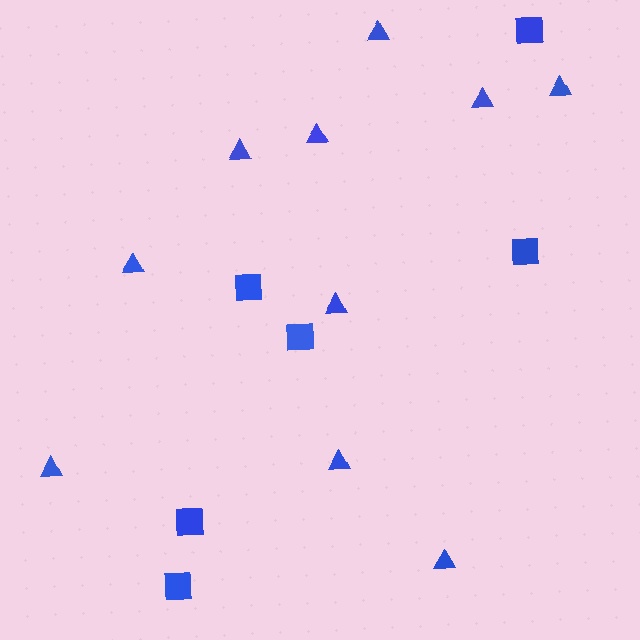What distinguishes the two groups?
There are 2 groups: one group of triangles (10) and one group of squares (6).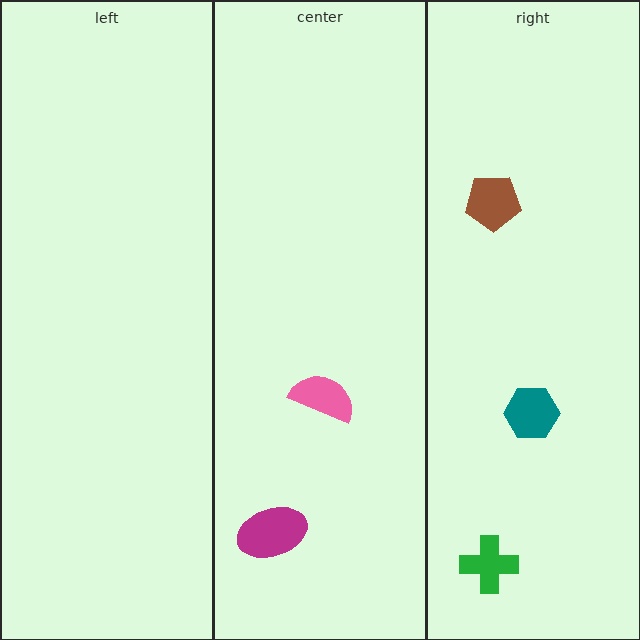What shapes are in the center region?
The magenta ellipse, the pink semicircle.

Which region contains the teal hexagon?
The right region.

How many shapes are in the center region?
2.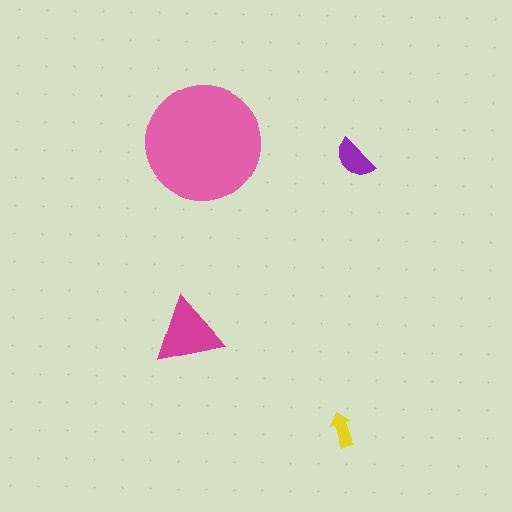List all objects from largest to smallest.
The pink circle, the magenta triangle, the purple semicircle, the yellow arrow.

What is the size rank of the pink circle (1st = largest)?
1st.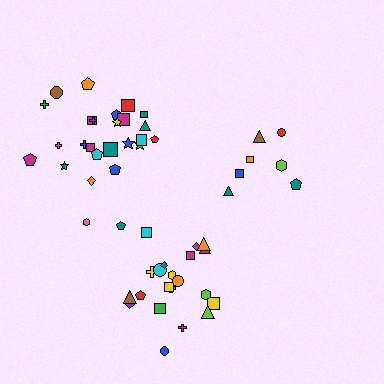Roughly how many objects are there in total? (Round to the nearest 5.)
Roughly 55 objects in total.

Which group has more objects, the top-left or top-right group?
The top-left group.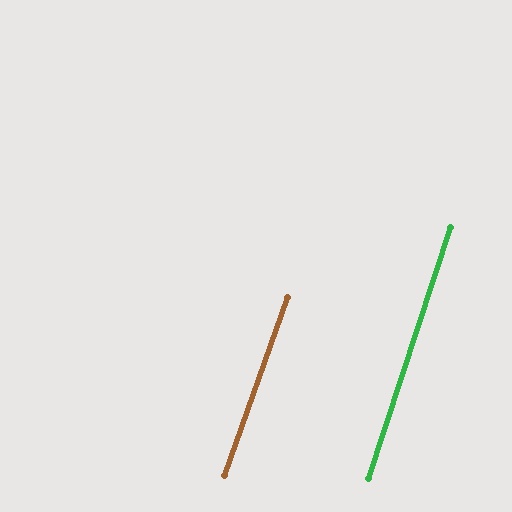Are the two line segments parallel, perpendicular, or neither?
Parallel — their directions differ by only 1.5°.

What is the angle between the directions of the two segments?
Approximately 1 degree.